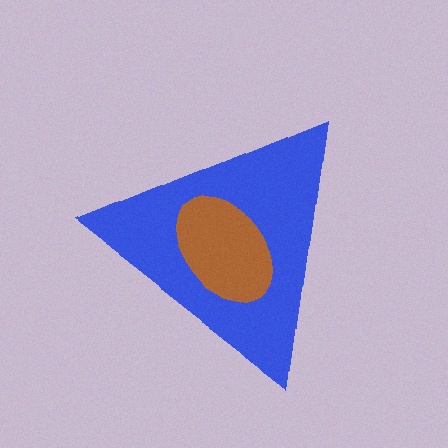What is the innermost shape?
The brown ellipse.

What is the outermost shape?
The blue triangle.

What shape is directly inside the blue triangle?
The brown ellipse.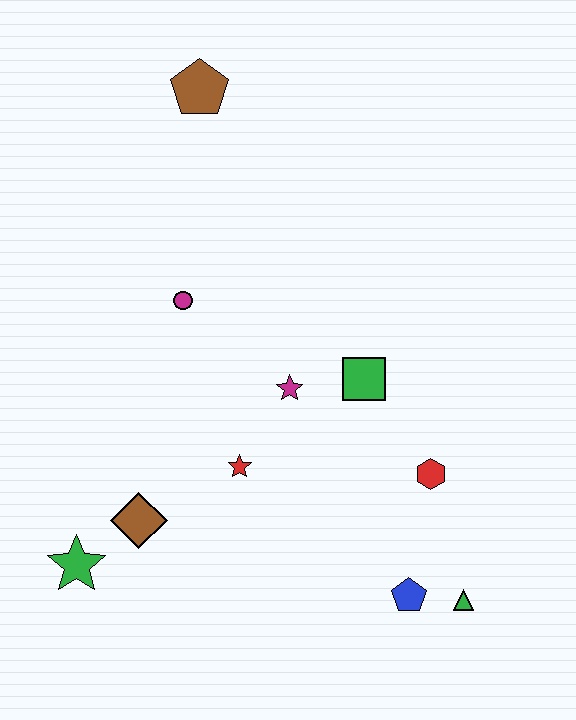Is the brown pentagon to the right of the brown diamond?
Yes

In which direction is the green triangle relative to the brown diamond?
The green triangle is to the right of the brown diamond.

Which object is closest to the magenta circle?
The magenta star is closest to the magenta circle.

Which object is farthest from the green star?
The brown pentagon is farthest from the green star.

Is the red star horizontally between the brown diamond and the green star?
No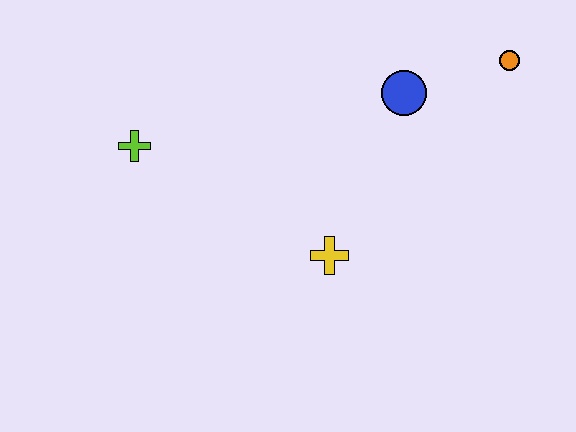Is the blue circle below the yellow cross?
No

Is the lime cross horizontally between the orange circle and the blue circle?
No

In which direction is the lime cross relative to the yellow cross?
The lime cross is to the left of the yellow cross.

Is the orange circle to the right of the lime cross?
Yes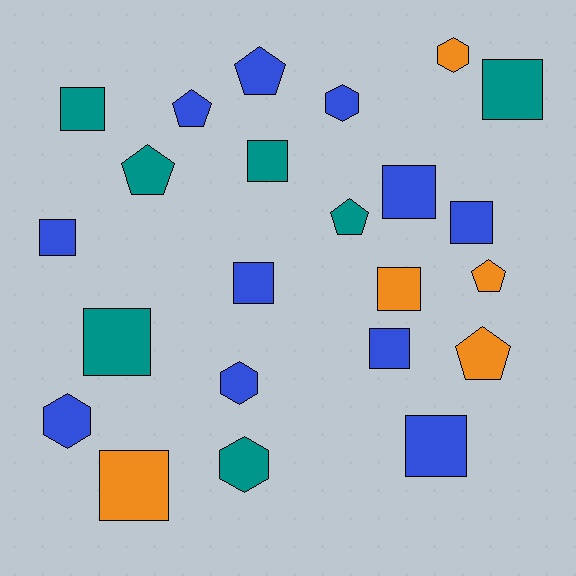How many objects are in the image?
There are 23 objects.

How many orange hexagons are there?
There is 1 orange hexagon.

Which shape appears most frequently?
Square, with 12 objects.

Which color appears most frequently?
Blue, with 11 objects.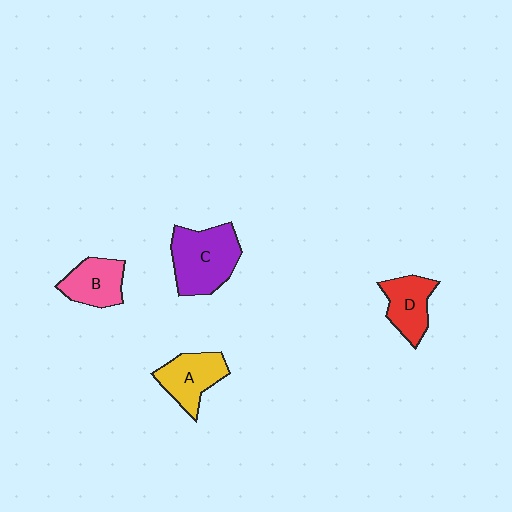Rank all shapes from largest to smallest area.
From largest to smallest: C (purple), A (yellow), B (pink), D (red).